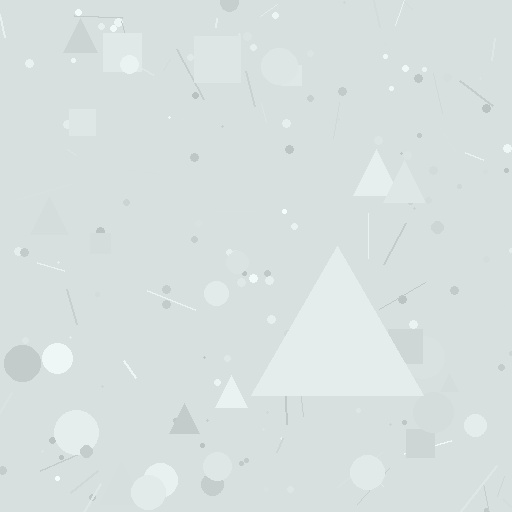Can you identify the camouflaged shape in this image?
The camouflaged shape is a triangle.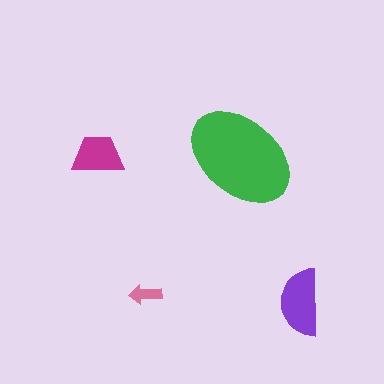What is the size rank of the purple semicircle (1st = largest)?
2nd.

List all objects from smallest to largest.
The pink arrow, the magenta trapezoid, the purple semicircle, the green ellipse.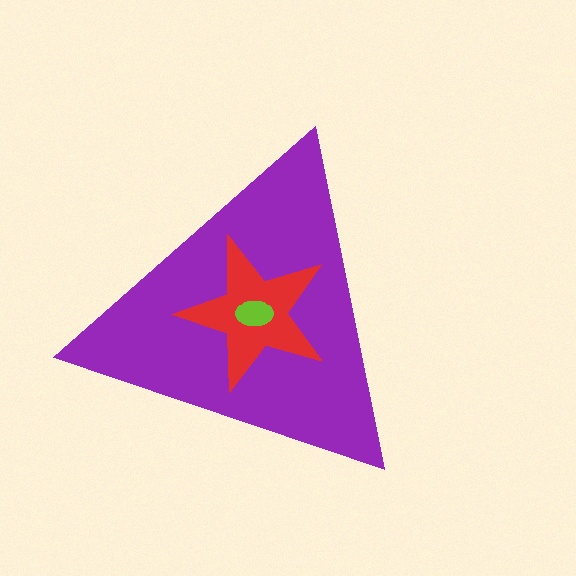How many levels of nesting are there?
3.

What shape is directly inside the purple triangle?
The red star.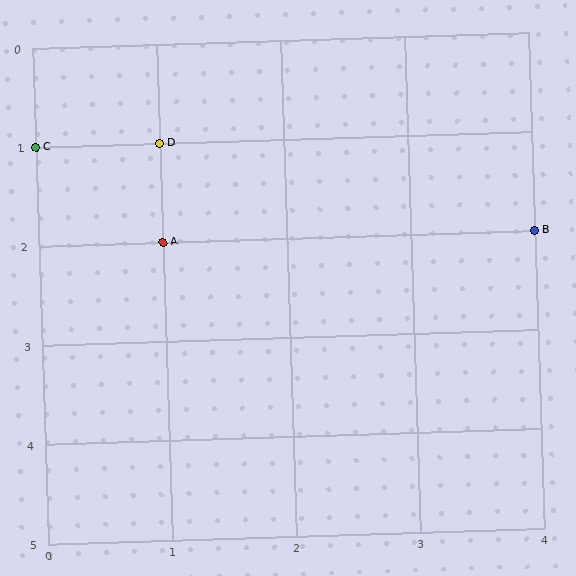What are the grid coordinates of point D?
Point D is at grid coordinates (1, 1).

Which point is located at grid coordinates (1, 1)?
Point D is at (1, 1).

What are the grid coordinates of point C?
Point C is at grid coordinates (0, 1).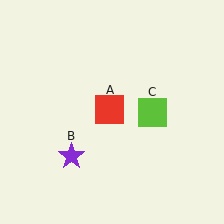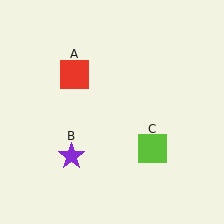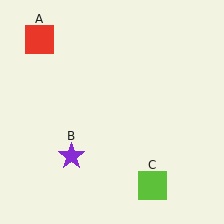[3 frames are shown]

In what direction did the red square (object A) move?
The red square (object A) moved up and to the left.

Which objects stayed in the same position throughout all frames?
Purple star (object B) remained stationary.